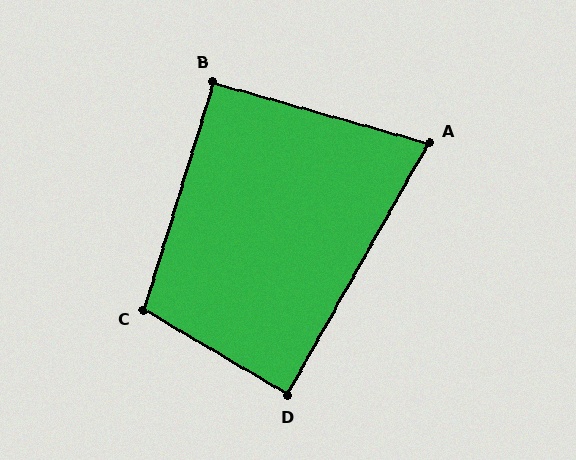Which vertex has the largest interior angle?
C, at approximately 104 degrees.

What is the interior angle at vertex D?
Approximately 89 degrees (approximately right).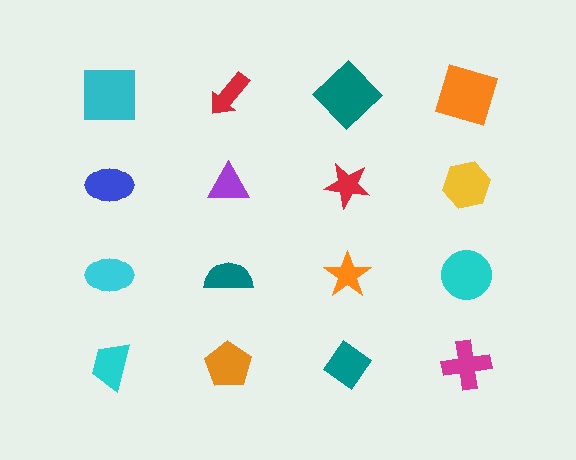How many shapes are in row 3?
4 shapes.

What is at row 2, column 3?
A red star.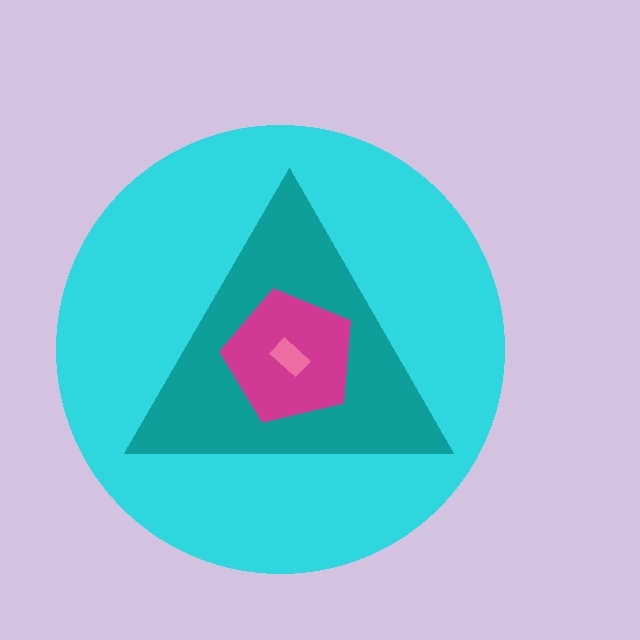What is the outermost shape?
The cyan circle.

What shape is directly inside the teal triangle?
The magenta pentagon.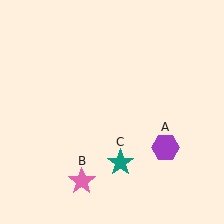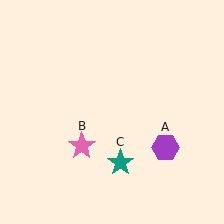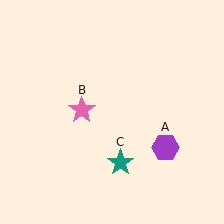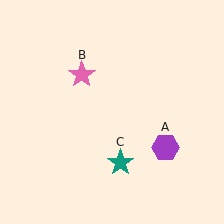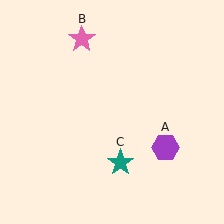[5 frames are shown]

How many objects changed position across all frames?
1 object changed position: pink star (object B).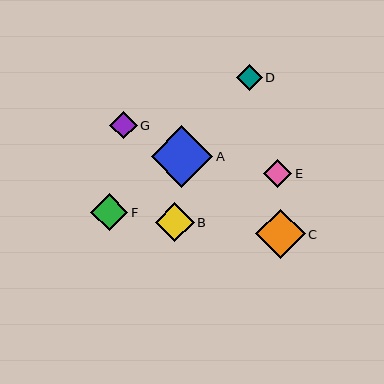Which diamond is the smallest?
Diamond D is the smallest with a size of approximately 26 pixels.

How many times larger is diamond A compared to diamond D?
Diamond A is approximately 2.4 times the size of diamond D.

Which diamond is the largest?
Diamond A is the largest with a size of approximately 62 pixels.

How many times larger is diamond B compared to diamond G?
Diamond B is approximately 1.4 times the size of diamond G.